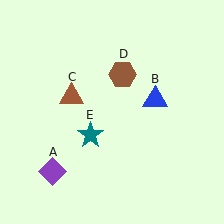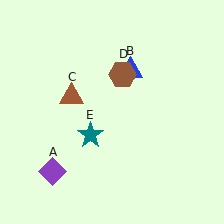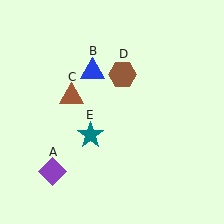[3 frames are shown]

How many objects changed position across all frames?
1 object changed position: blue triangle (object B).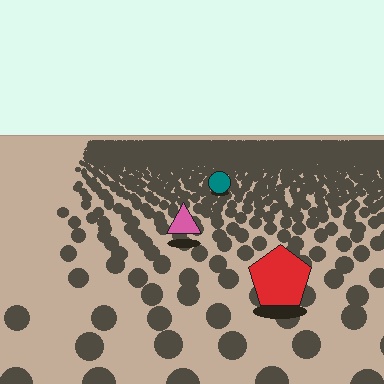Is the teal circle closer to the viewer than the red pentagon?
No. The red pentagon is closer — you can tell from the texture gradient: the ground texture is coarser near it.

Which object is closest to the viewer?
The red pentagon is closest. The texture marks near it are larger and more spread out.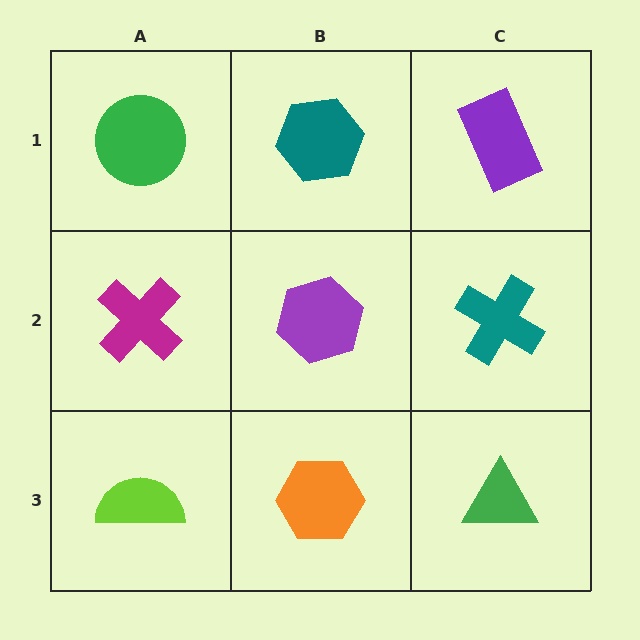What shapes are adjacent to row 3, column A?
A magenta cross (row 2, column A), an orange hexagon (row 3, column B).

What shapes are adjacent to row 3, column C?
A teal cross (row 2, column C), an orange hexagon (row 3, column B).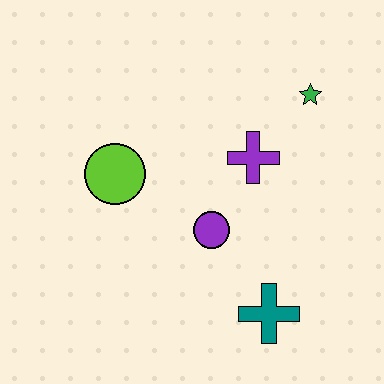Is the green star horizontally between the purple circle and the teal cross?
No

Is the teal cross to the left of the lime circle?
No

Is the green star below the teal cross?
No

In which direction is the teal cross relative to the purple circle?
The teal cross is below the purple circle.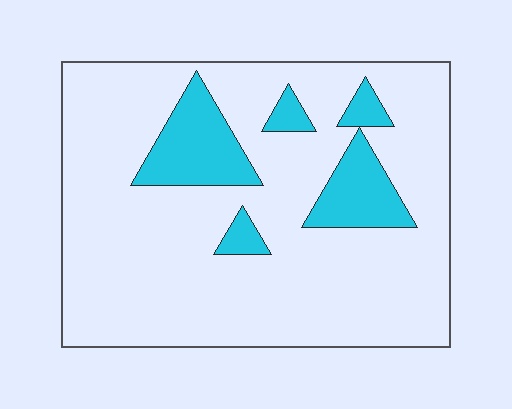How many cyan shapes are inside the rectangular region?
5.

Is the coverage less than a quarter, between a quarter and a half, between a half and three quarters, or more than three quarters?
Less than a quarter.